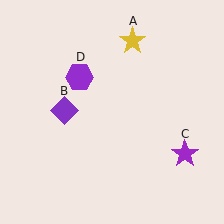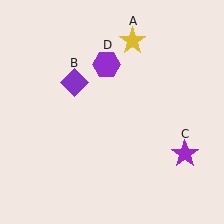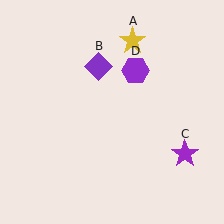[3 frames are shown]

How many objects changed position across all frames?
2 objects changed position: purple diamond (object B), purple hexagon (object D).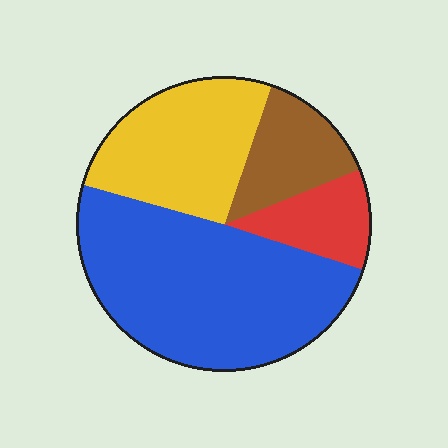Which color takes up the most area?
Blue, at roughly 50%.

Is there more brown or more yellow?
Yellow.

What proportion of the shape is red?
Red covers 11% of the shape.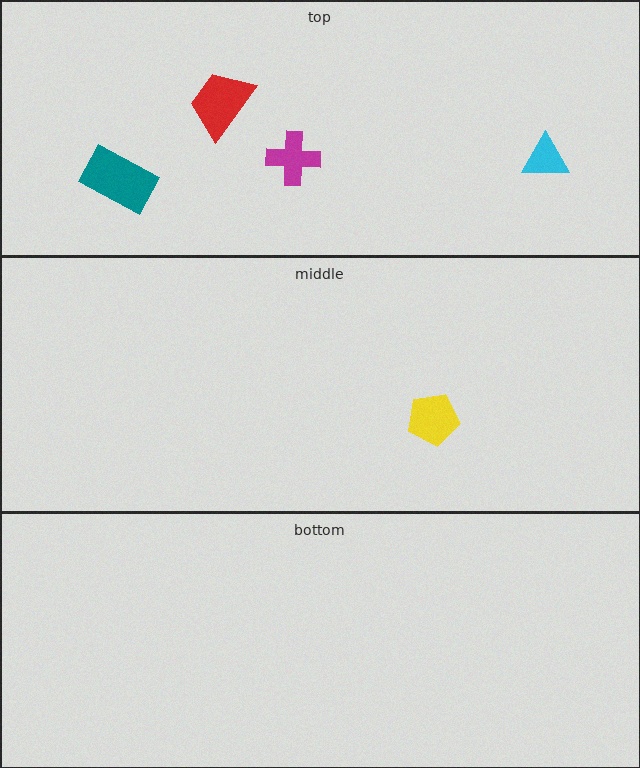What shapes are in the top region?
The magenta cross, the cyan triangle, the red trapezoid, the teal rectangle.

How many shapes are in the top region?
4.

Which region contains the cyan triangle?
The top region.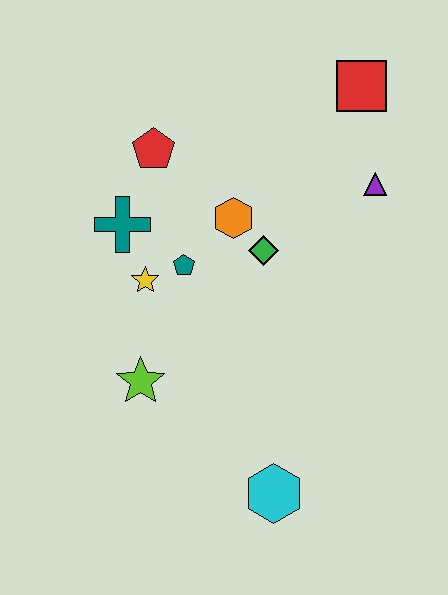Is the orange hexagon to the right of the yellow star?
Yes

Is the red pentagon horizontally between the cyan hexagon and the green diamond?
No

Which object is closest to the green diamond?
The orange hexagon is closest to the green diamond.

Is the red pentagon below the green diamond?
No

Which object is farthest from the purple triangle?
The cyan hexagon is farthest from the purple triangle.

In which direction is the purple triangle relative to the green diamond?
The purple triangle is to the right of the green diamond.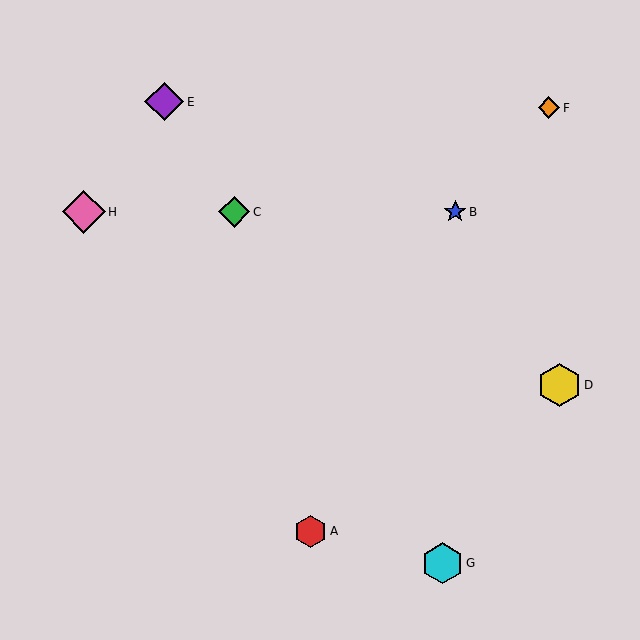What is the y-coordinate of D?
Object D is at y≈385.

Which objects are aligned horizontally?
Objects B, C, H are aligned horizontally.